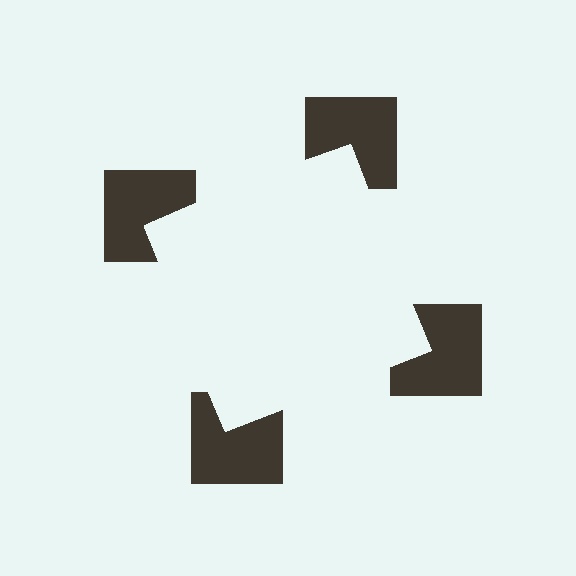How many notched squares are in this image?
There are 4 — one at each vertex of the illusory square.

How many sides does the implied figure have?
4 sides.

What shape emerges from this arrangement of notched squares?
An illusory square — its edges are inferred from the aligned wedge cuts in the notched squares, not physically drawn.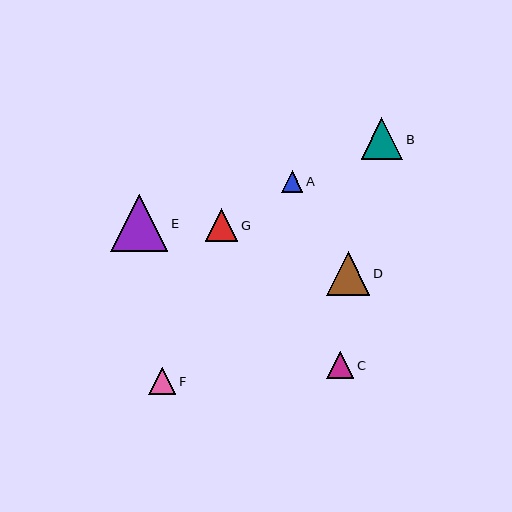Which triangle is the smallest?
Triangle A is the smallest with a size of approximately 21 pixels.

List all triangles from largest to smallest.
From largest to smallest: E, D, B, G, F, C, A.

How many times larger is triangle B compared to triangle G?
Triangle B is approximately 1.3 times the size of triangle G.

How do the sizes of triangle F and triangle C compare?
Triangle F and triangle C are approximately the same size.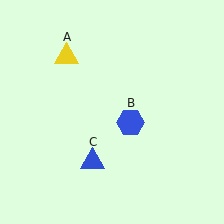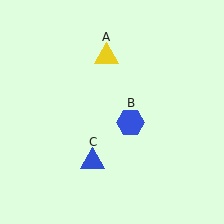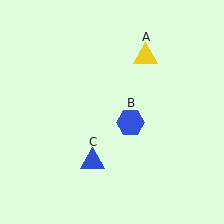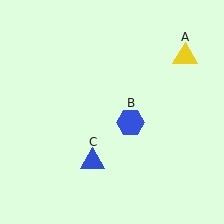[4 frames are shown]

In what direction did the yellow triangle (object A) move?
The yellow triangle (object A) moved right.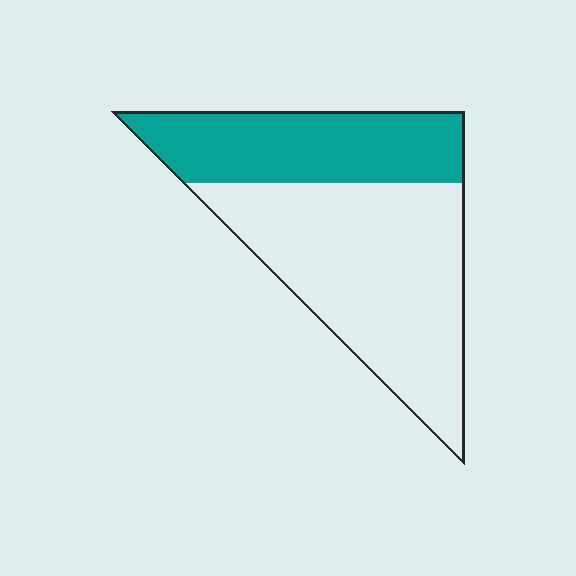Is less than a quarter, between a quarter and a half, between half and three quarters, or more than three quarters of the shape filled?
Between a quarter and a half.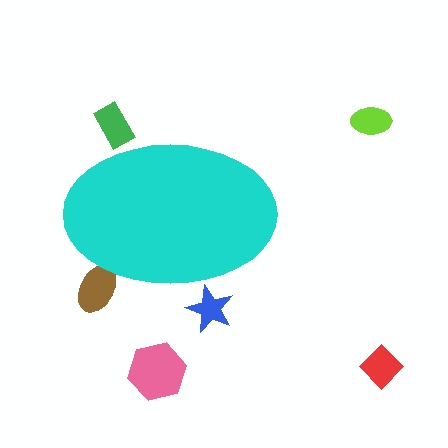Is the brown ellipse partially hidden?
Yes, the brown ellipse is partially hidden behind the cyan ellipse.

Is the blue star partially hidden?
Yes, the blue star is partially hidden behind the cyan ellipse.